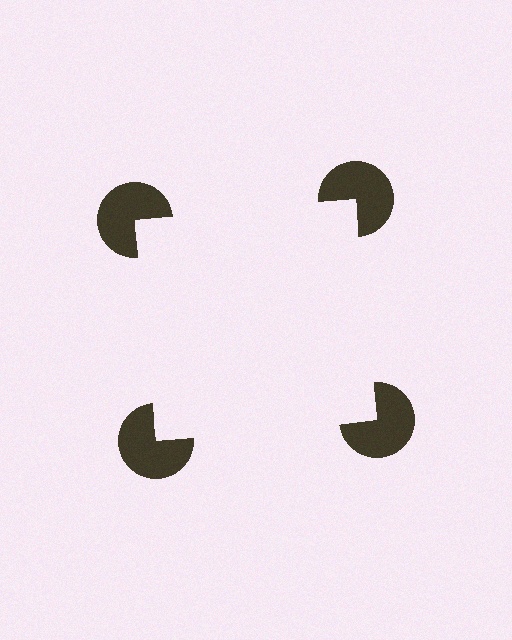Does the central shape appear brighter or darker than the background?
It typically appears slightly brighter than the background, even though no actual brightness change is drawn.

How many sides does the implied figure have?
4 sides.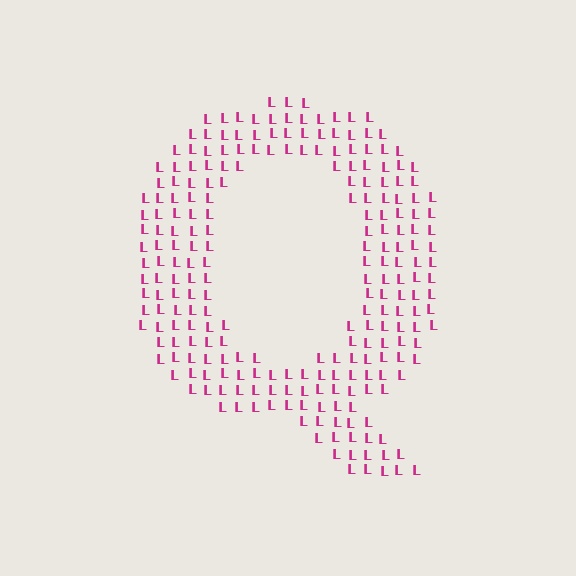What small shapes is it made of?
It is made of small letter L's.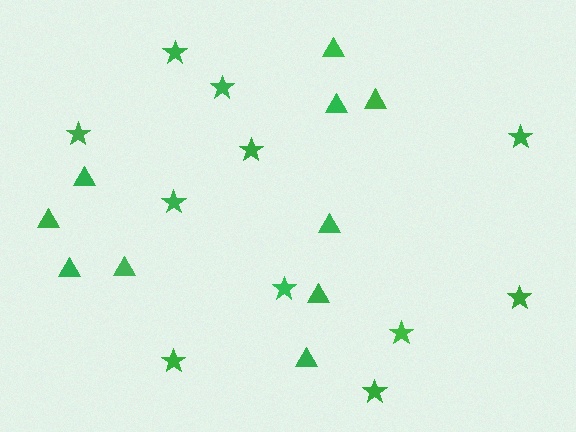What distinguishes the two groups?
There are 2 groups: one group of triangles (10) and one group of stars (11).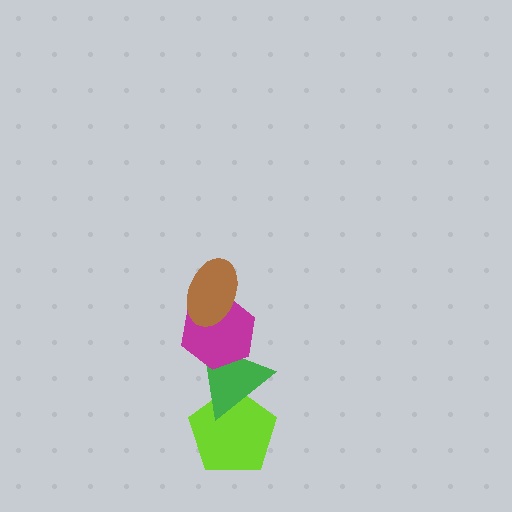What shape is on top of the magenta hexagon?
The brown ellipse is on top of the magenta hexagon.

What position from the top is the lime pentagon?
The lime pentagon is 4th from the top.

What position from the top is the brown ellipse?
The brown ellipse is 1st from the top.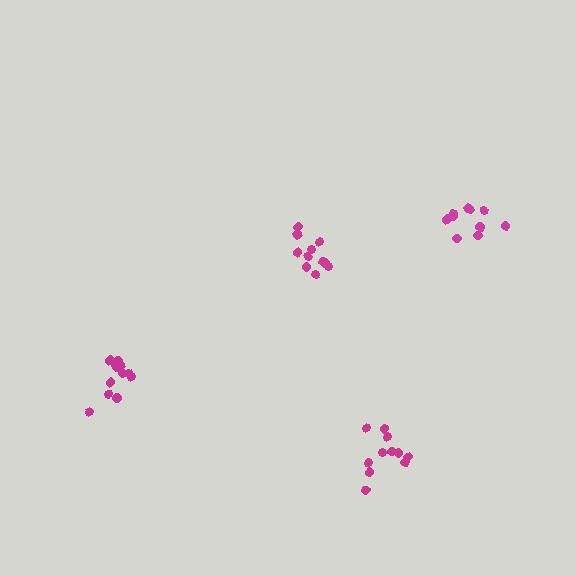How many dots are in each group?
Group 1: 11 dots, Group 2: 11 dots, Group 3: 11 dots, Group 4: 10 dots (43 total).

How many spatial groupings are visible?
There are 4 spatial groupings.